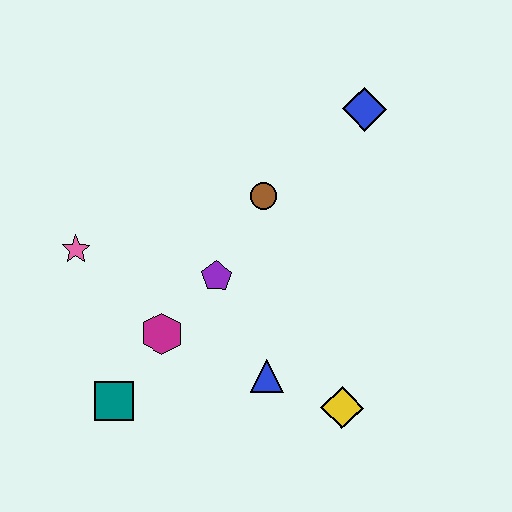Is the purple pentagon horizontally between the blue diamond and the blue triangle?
No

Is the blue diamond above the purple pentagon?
Yes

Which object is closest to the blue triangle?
The yellow diamond is closest to the blue triangle.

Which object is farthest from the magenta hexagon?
The blue diamond is farthest from the magenta hexagon.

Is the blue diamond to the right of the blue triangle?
Yes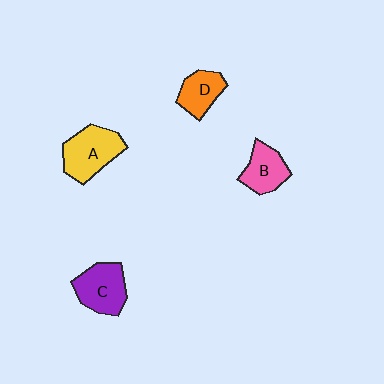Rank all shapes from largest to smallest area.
From largest to smallest: A (yellow), C (purple), B (pink), D (orange).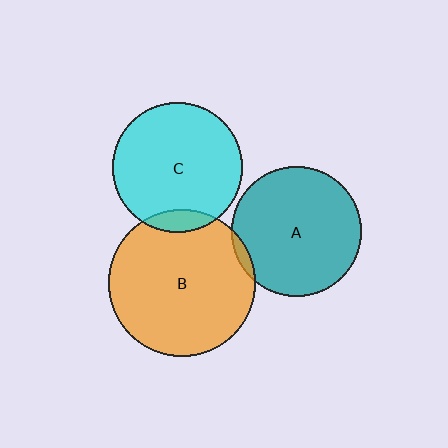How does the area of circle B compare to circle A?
Approximately 1.3 times.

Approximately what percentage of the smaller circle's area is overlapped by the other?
Approximately 10%.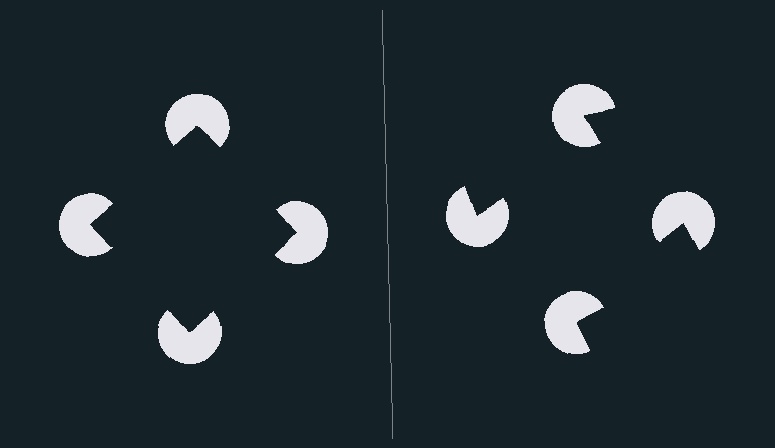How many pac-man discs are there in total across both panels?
8 — 4 on each side.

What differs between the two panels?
The pac-man discs are positioned identically on both sides; only the wedge orientations differ. On the left they align to a square; on the right they are misaligned.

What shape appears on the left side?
An illusory square.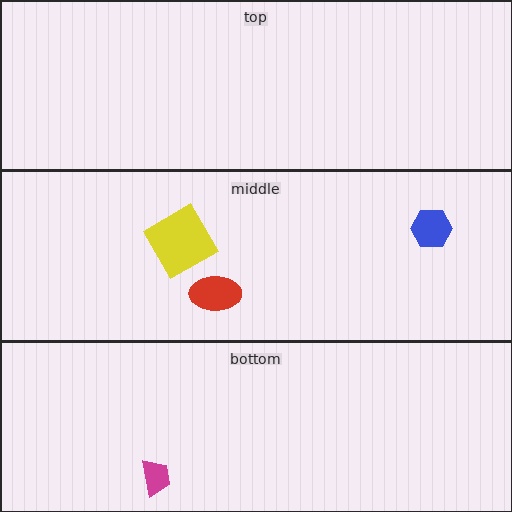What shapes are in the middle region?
The blue hexagon, the red ellipse, the yellow diamond.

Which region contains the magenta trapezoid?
The bottom region.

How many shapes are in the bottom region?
1.